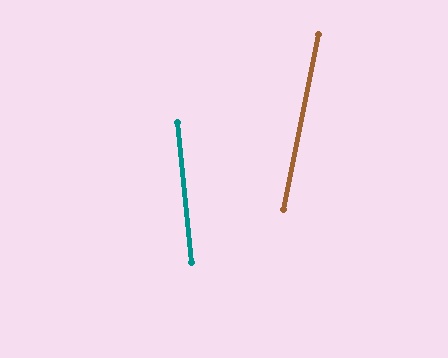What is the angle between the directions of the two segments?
Approximately 17 degrees.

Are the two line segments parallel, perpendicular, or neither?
Neither parallel nor perpendicular — they differ by about 17°.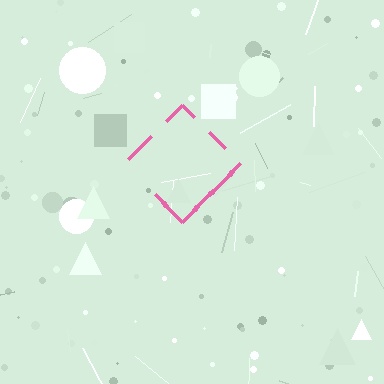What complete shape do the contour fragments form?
The contour fragments form a diamond.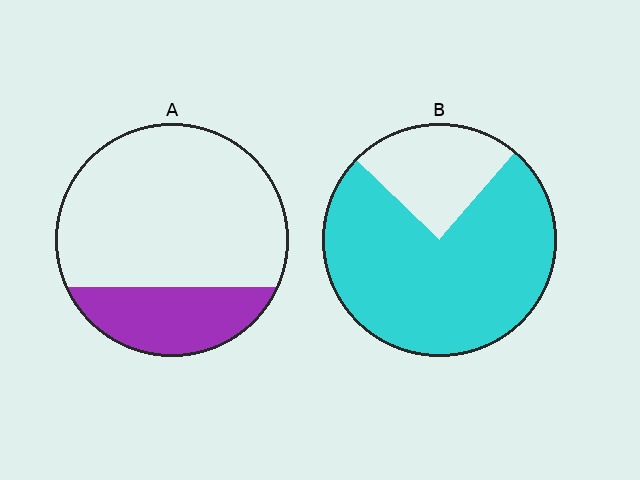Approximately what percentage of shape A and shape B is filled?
A is approximately 25% and B is approximately 75%.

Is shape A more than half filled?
No.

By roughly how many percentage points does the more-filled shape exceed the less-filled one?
By roughly 50 percentage points (B over A).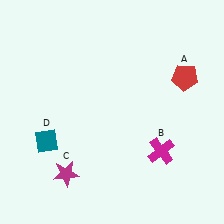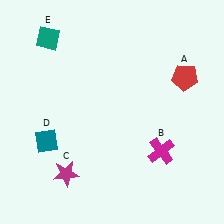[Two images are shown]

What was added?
A teal diamond (E) was added in Image 2.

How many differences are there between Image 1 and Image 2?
There is 1 difference between the two images.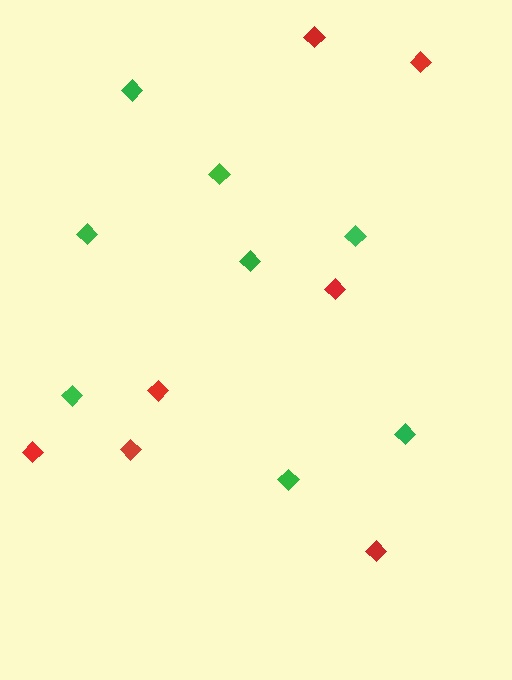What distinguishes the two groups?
There are 2 groups: one group of red diamonds (7) and one group of green diamonds (8).